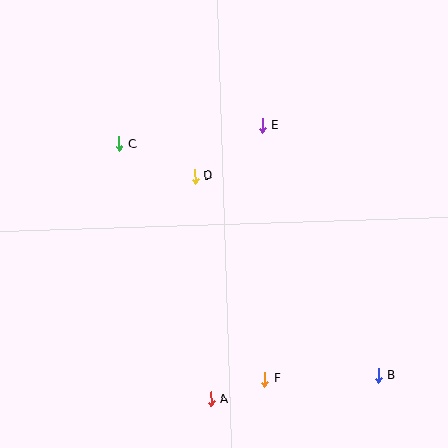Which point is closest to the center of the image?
Point D at (195, 176) is closest to the center.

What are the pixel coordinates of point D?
Point D is at (195, 176).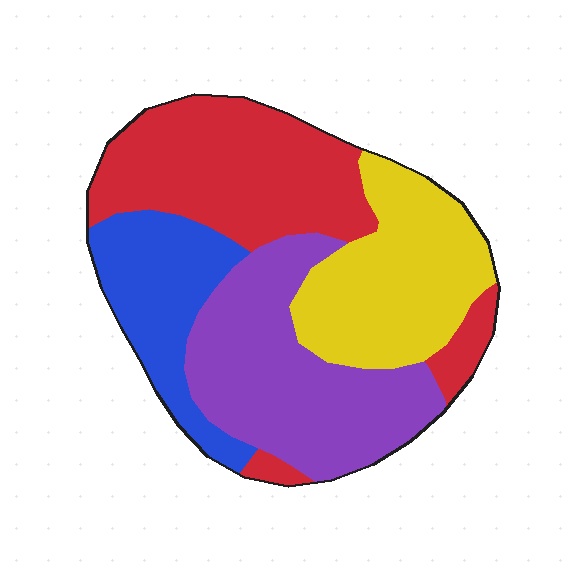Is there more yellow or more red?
Red.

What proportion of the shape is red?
Red takes up about one third (1/3) of the shape.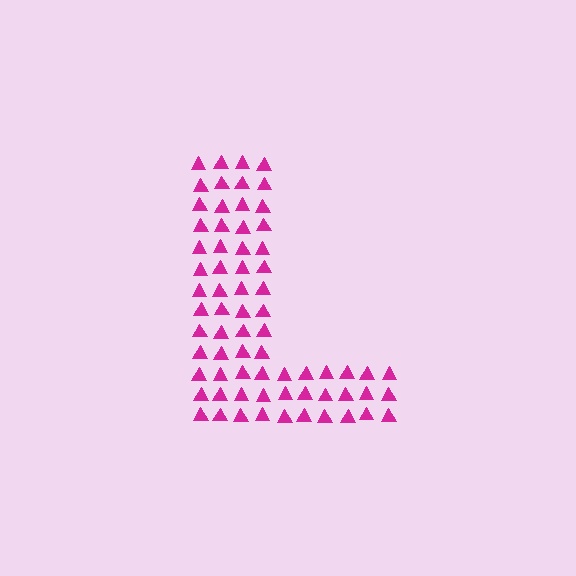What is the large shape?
The large shape is the letter L.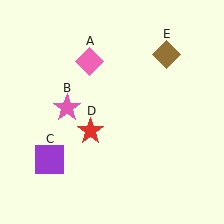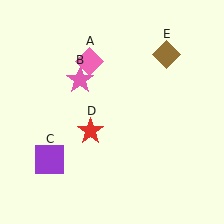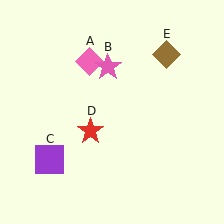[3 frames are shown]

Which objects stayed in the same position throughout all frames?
Pink diamond (object A) and purple square (object C) and red star (object D) and brown diamond (object E) remained stationary.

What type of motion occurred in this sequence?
The pink star (object B) rotated clockwise around the center of the scene.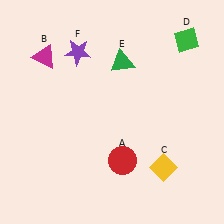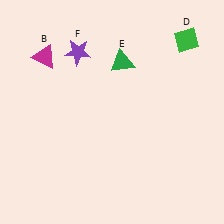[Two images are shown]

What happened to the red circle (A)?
The red circle (A) was removed in Image 2. It was in the bottom-right area of Image 1.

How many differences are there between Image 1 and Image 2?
There are 2 differences between the two images.